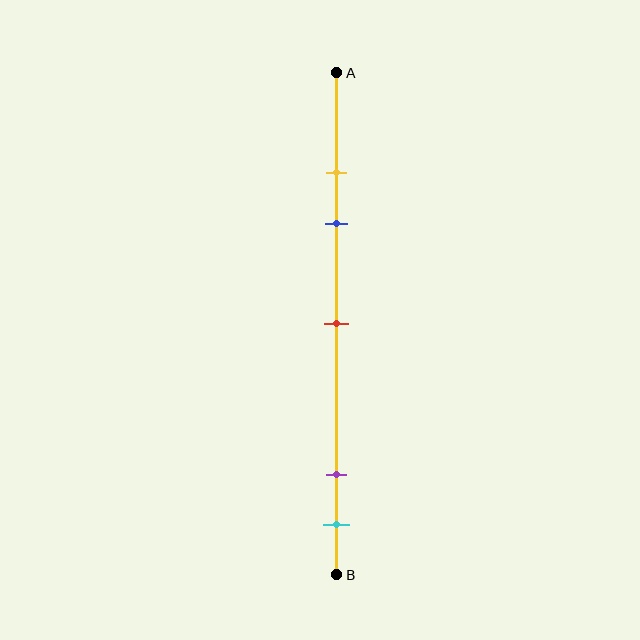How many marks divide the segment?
There are 5 marks dividing the segment.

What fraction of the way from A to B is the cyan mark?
The cyan mark is approximately 90% (0.9) of the way from A to B.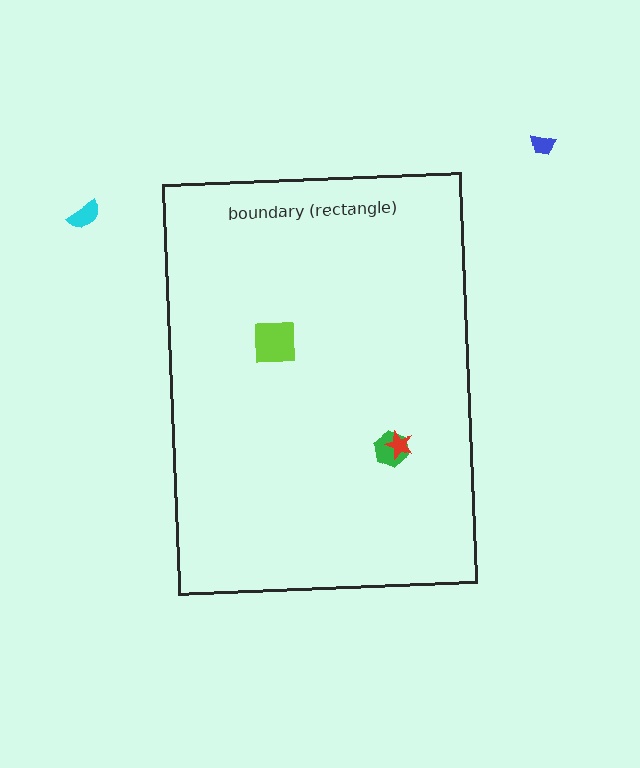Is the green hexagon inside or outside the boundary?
Inside.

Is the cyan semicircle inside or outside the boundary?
Outside.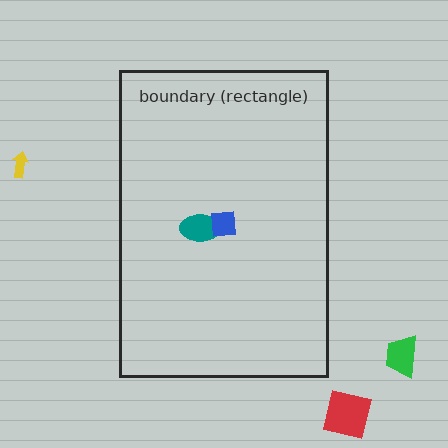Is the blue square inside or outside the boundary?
Inside.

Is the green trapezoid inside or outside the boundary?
Outside.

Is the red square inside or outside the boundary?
Outside.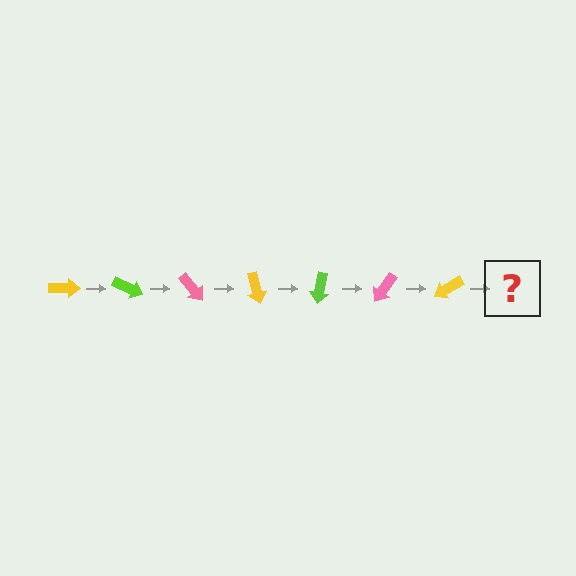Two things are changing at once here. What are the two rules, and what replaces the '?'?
The two rules are that it rotates 25 degrees each step and the color cycles through yellow, lime, and pink. The '?' should be a lime arrow, rotated 175 degrees from the start.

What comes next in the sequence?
The next element should be a lime arrow, rotated 175 degrees from the start.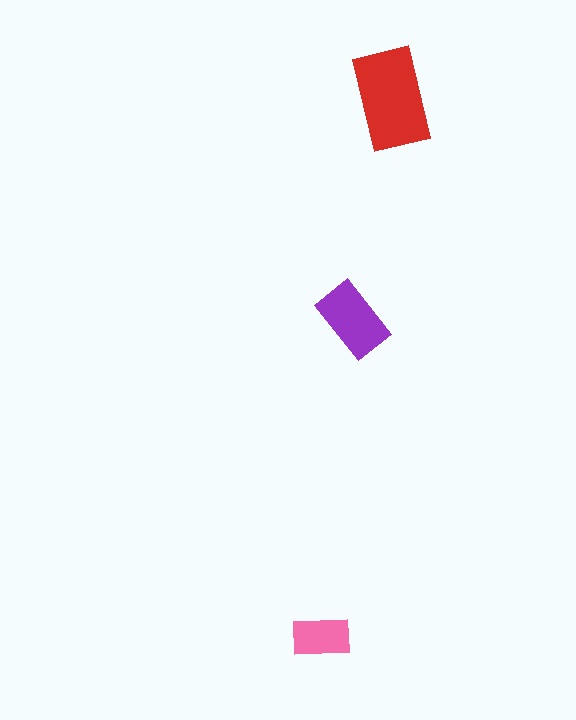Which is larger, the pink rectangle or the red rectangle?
The red one.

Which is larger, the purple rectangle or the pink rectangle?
The purple one.